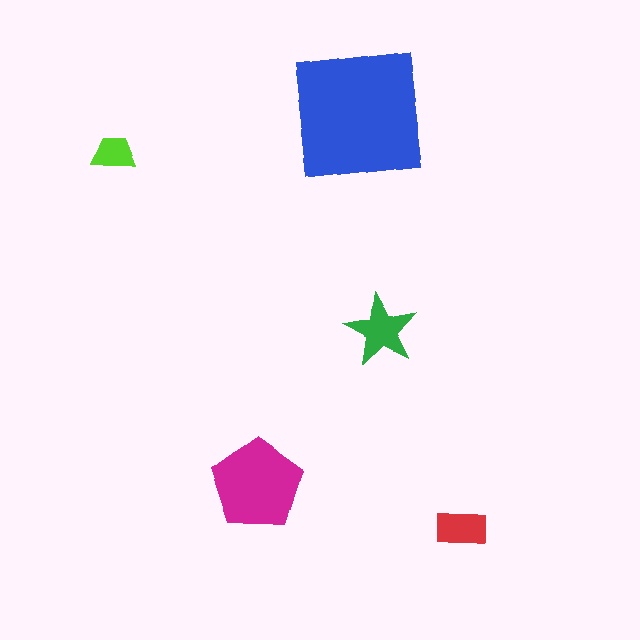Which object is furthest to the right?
The red rectangle is rightmost.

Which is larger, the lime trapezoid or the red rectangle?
The red rectangle.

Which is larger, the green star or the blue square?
The blue square.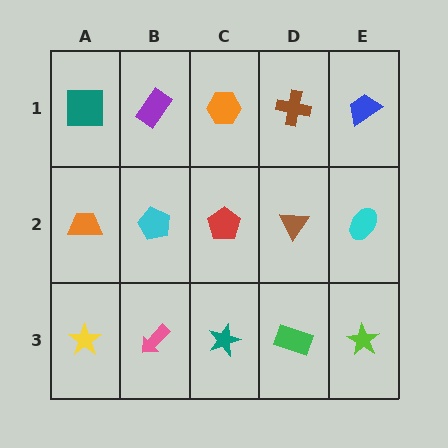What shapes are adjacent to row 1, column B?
A cyan pentagon (row 2, column B), a teal square (row 1, column A), an orange hexagon (row 1, column C).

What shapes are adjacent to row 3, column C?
A red pentagon (row 2, column C), a pink arrow (row 3, column B), a green rectangle (row 3, column D).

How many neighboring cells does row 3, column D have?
3.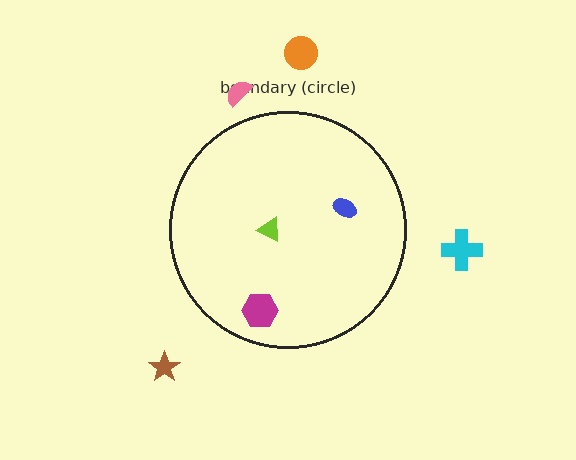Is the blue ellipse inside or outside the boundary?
Inside.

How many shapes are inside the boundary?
3 inside, 4 outside.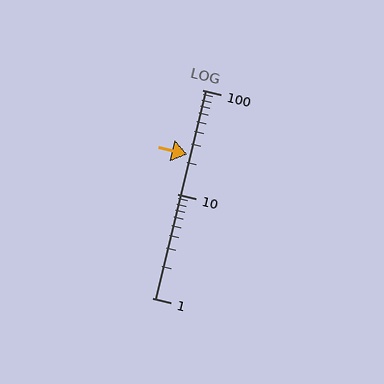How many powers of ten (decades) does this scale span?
The scale spans 2 decades, from 1 to 100.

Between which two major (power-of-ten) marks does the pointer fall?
The pointer is between 10 and 100.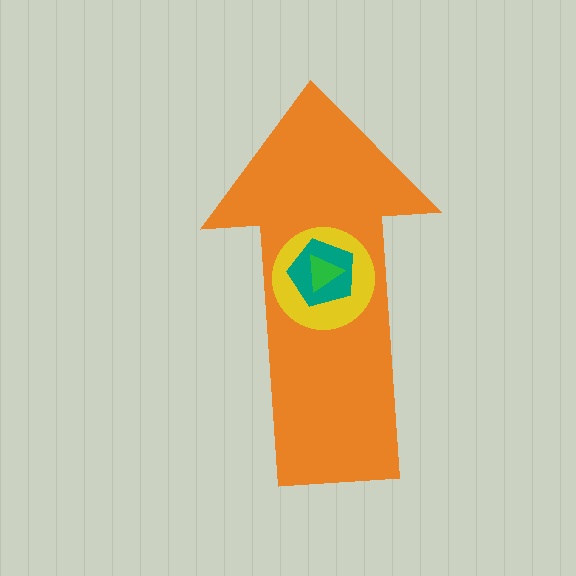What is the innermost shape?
The green triangle.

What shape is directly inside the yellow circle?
The teal pentagon.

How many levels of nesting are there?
4.